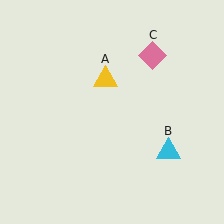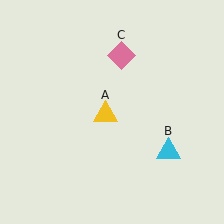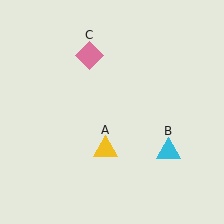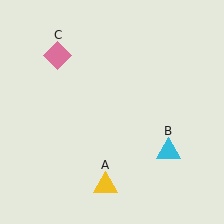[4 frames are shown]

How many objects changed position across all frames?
2 objects changed position: yellow triangle (object A), pink diamond (object C).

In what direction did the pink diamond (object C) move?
The pink diamond (object C) moved left.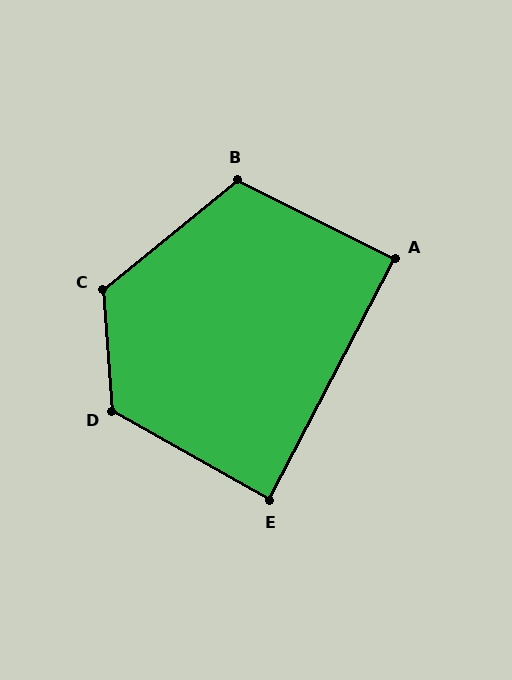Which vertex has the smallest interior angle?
E, at approximately 88 degrees.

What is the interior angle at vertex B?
Approximately 114 degrees (obtuse).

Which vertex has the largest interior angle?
C, at approximately 125 degrees.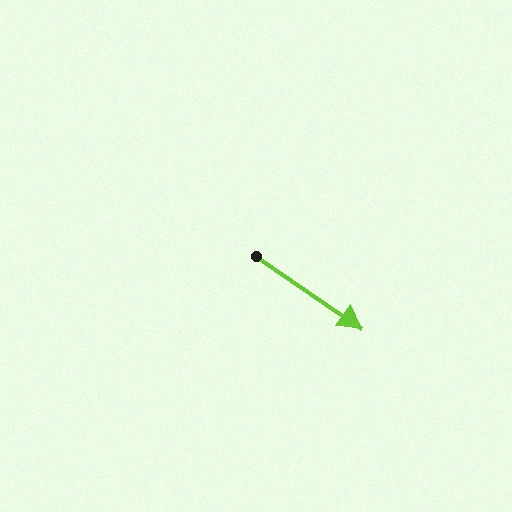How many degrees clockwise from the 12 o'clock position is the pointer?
Approximately 124 degrees.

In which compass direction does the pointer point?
Southeast.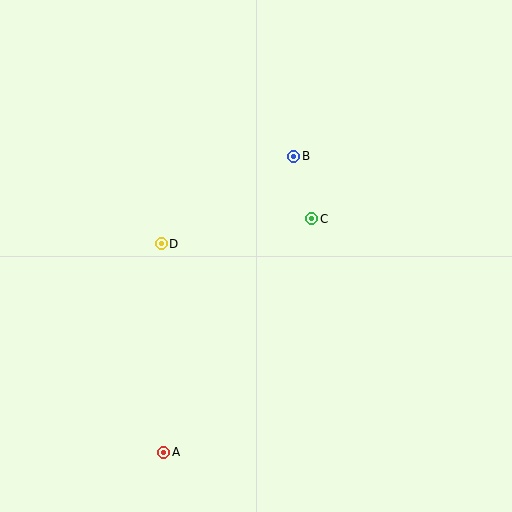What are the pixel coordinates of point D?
Point D is at (161, 244).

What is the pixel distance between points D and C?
The distance between D and C is 152 pixels.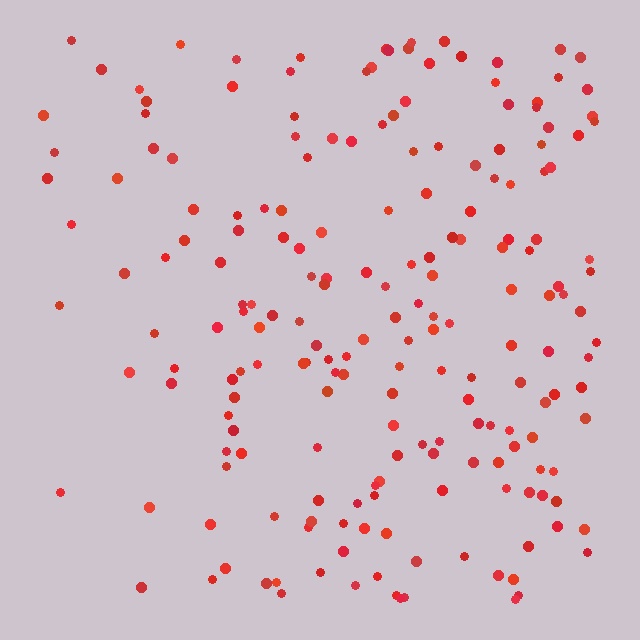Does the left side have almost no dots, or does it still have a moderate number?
Still a moderate number, just noticeably fewer than the right.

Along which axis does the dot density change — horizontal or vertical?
Horizontal.